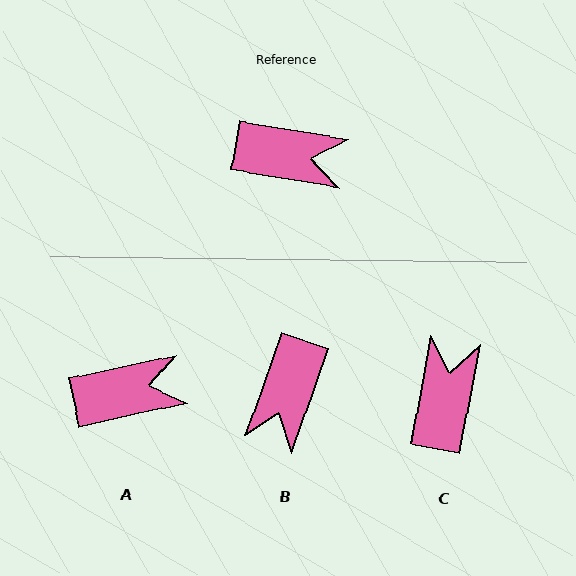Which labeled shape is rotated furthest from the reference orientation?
B, about 100 degrees away.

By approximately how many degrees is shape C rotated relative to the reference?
Approximately 89 degrees counter-clockwise.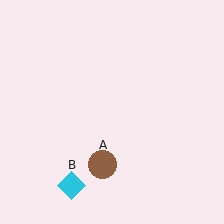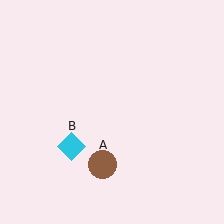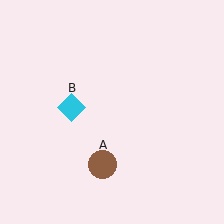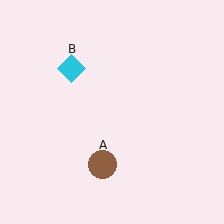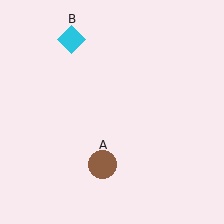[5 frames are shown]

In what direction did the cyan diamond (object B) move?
The cyan diamond (object B) moved up.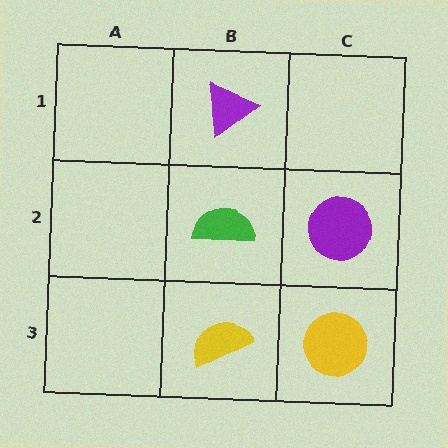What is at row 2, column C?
A purple circle.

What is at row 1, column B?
A purple triangle.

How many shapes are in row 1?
1 shape.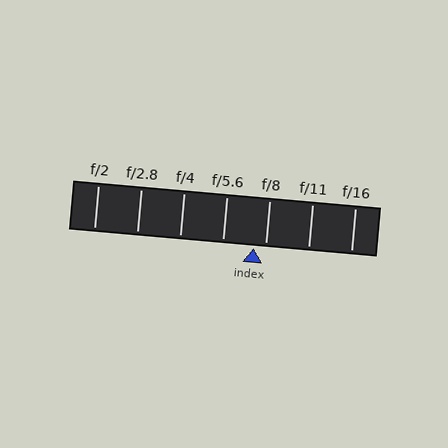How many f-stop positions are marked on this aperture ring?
There are 7 f-stop positions marked.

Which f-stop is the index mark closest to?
The index mark is closest to f/8.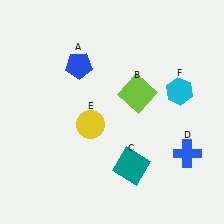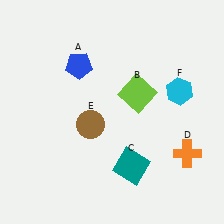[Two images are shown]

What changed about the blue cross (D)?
In Image 1, D is blue. In Image 2, it changed to orange.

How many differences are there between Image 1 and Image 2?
There are 2 differences between the two images.